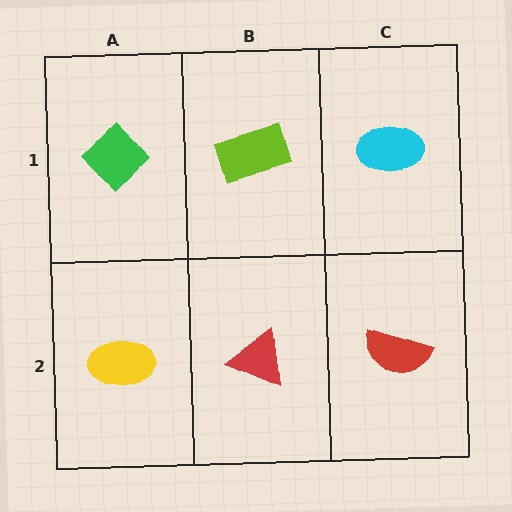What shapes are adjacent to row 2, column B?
A lime rectangle (row 1, column B), a yellow ellipse (row 2, column A), a red semicircle (row 2, column C).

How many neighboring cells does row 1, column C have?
2.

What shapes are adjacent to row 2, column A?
A green diamond (row 1, column A), a red triangle (row 2, column B).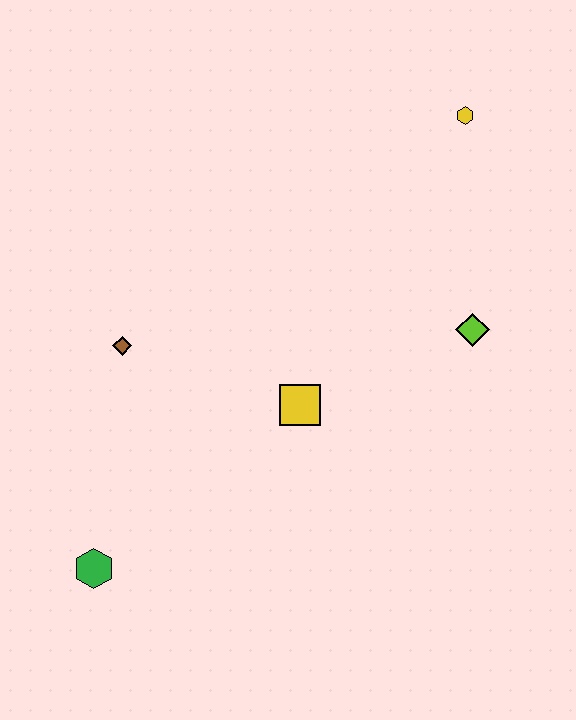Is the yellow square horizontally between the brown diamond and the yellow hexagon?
Yes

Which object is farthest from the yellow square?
The yellow hexagon is farthest from the yellow square.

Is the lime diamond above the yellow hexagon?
No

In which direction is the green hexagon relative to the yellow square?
The green hexagon is to the left of the yellow square.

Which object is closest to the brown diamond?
The yellow square is closest to the brown diamond.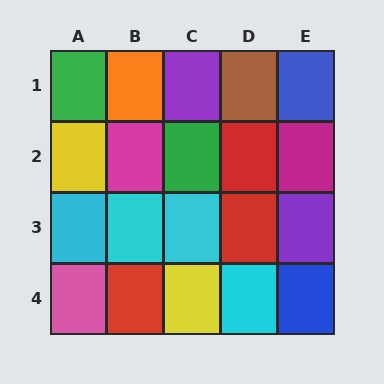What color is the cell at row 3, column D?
Red.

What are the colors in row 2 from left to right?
Yellow, magenta, green, red, magenta.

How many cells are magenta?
2 cells are magenta.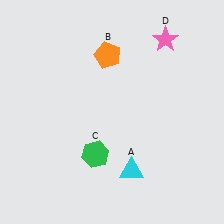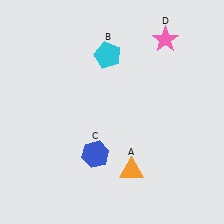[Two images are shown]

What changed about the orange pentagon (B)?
In Image 1, B is orange. In Image 2, it changed to cyan.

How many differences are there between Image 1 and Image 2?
There are 3 differences between the two images.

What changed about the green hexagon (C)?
In Image 1, C is green. In Image 2, it changed to blue.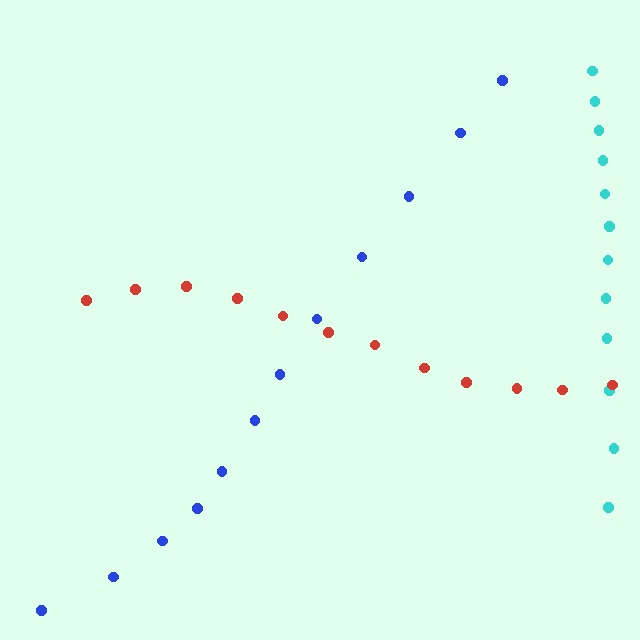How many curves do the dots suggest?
There are 3 distinct paths.